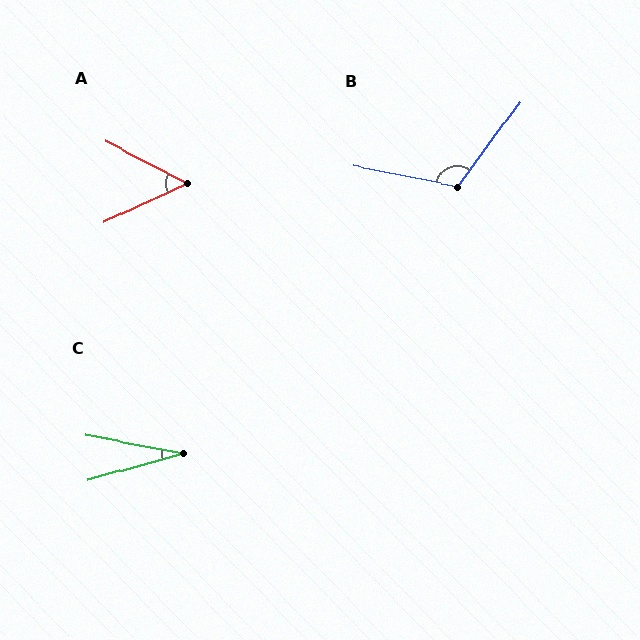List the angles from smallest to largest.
C (26°), A (53°), B (115°).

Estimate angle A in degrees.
Approximately 53 degrees.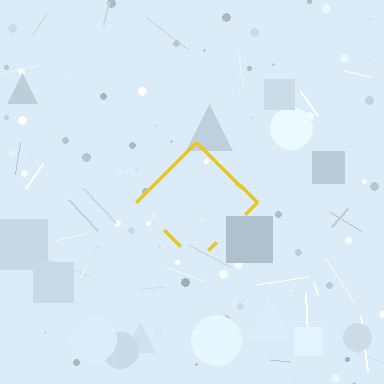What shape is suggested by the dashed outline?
The dashed outline suggests a diamond.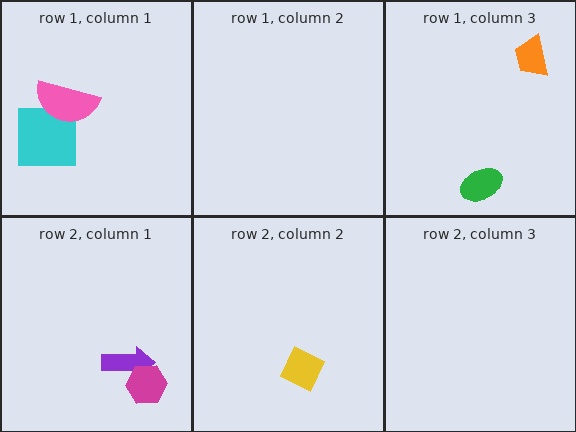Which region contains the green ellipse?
The row 1, column 3 region.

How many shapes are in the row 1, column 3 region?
2.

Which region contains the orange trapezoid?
The row 1, column 3 region.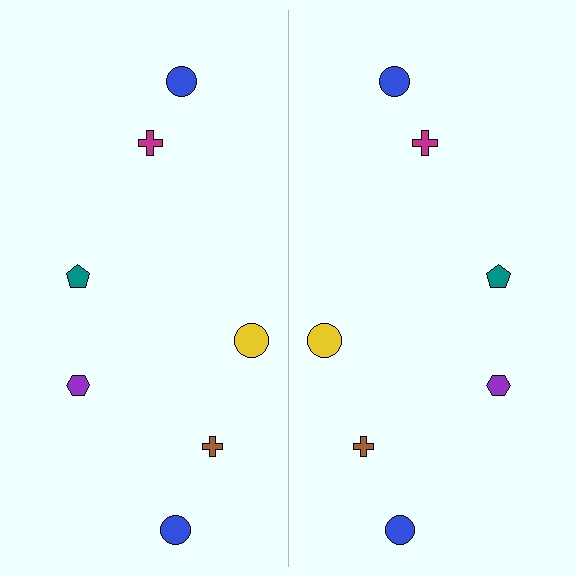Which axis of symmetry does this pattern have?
The pattern has a vertical axis of symmetry running through the center of the image.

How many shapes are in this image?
There are 14 shapes in this image.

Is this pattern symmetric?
Yes, this pattern has bilateral (reflection) symmetry.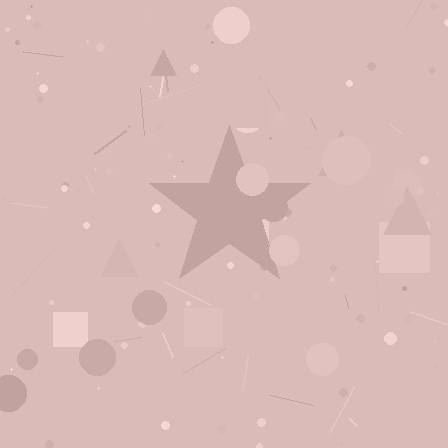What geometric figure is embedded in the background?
A star is embedded in the background.